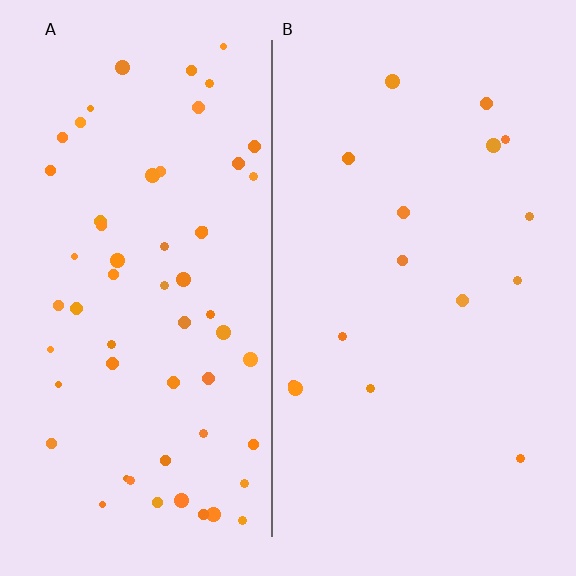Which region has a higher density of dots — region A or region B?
A (the left).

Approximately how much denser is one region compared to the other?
Approximately 3.7× — region A over region B.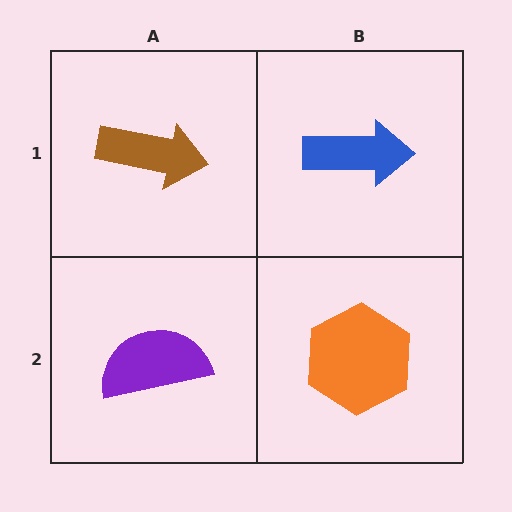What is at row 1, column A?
A brown arrow.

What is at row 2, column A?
A purple semicircle.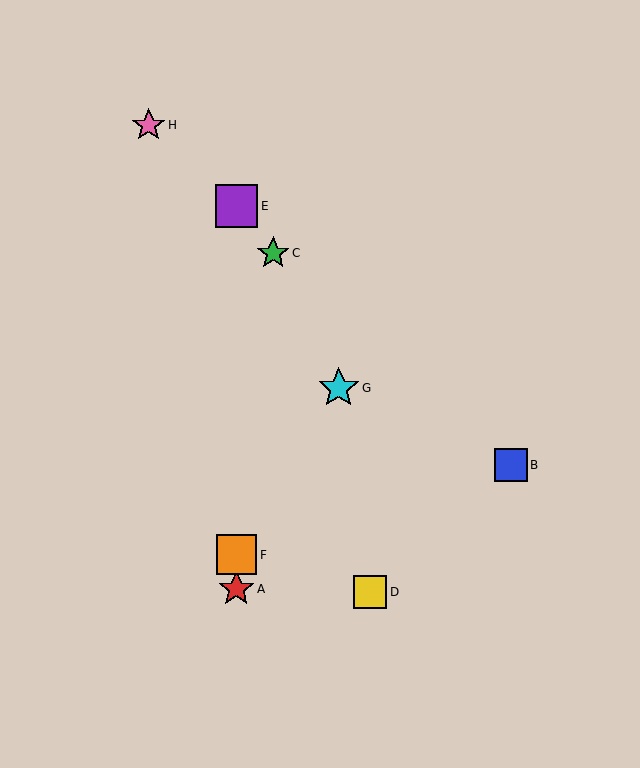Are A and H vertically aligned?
No, A is at x≈236 and H is at x≈149.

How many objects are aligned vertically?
3 objects (A, E, F) are aligned vertically.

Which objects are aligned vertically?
Objects A, E, F are aligned vertically.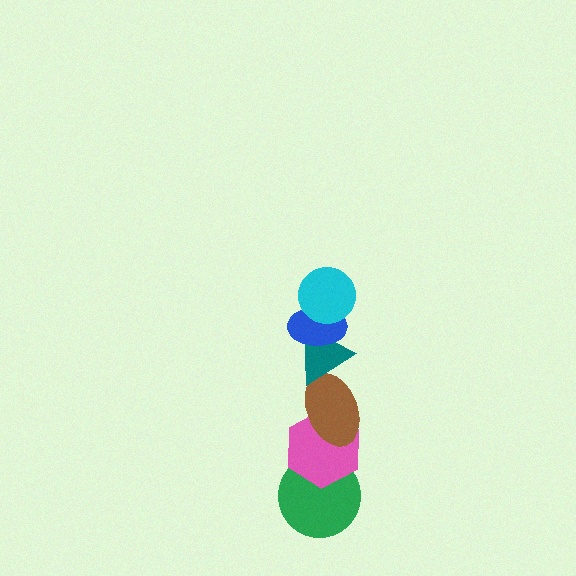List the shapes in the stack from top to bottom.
From top to bottom: the cyan circle, the blue ellipse, the teal triangle, the brown ellipse, the pink hexagon, the green circle.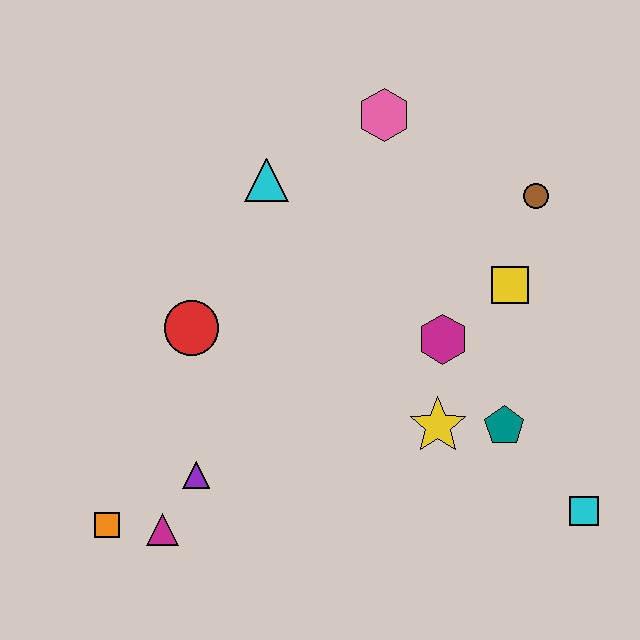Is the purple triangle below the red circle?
Yes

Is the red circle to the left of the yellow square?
Yes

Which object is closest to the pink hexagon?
The cyan triangle is closest to the pink hexagon.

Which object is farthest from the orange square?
The brown circle is farthest from the orange square.